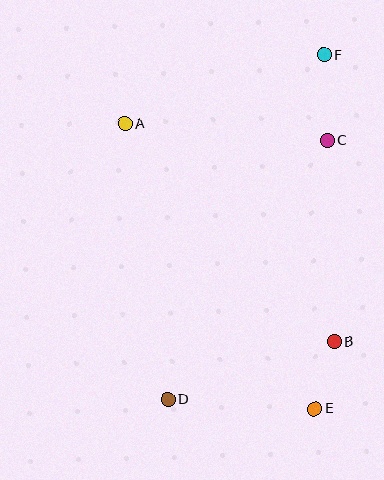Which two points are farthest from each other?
Points D and F are farthest from each other.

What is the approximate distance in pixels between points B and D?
The distance between B and D is approximately 177 pixels.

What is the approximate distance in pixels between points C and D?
The distance between C and D is approximately 305 pixels.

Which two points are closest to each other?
Points B and E are closest to each other.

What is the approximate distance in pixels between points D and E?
The distance between D and E is approximately 147 pixels.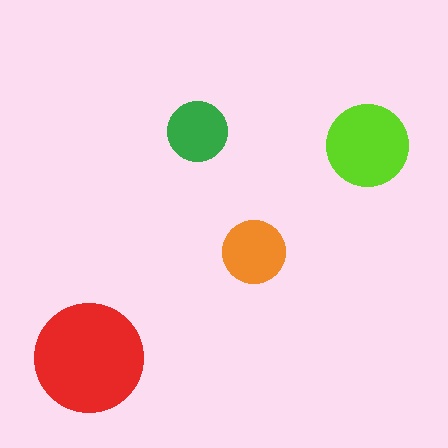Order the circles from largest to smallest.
the red one, the lime one, the orange one, the green one.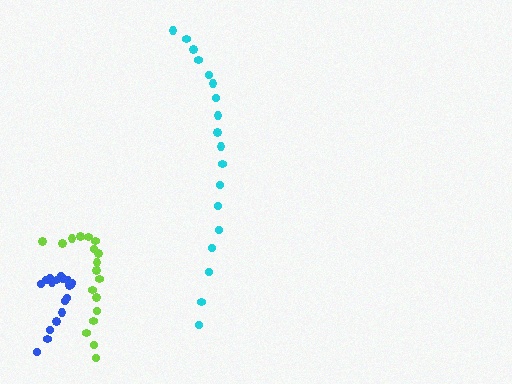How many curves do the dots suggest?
There are 3 distinct paths.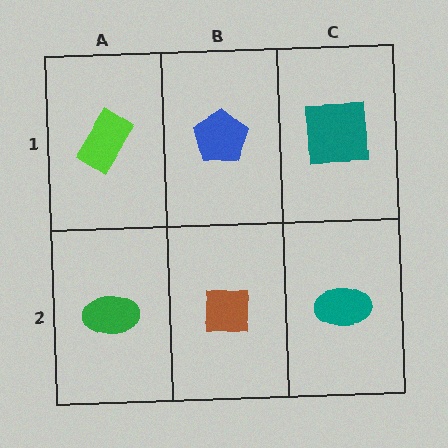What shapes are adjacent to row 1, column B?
A brown square (row 2, column B), a lime rectangle (row 1, column A), a teal square (row 1, column C).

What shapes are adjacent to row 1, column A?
A green ellipse (row 2, column A), a blue pentagon (row 1, column B).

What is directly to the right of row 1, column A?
A blue pentagon.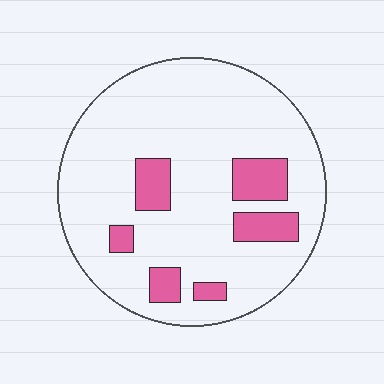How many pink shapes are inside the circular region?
6.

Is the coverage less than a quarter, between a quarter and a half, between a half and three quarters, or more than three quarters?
Less than a quarter.